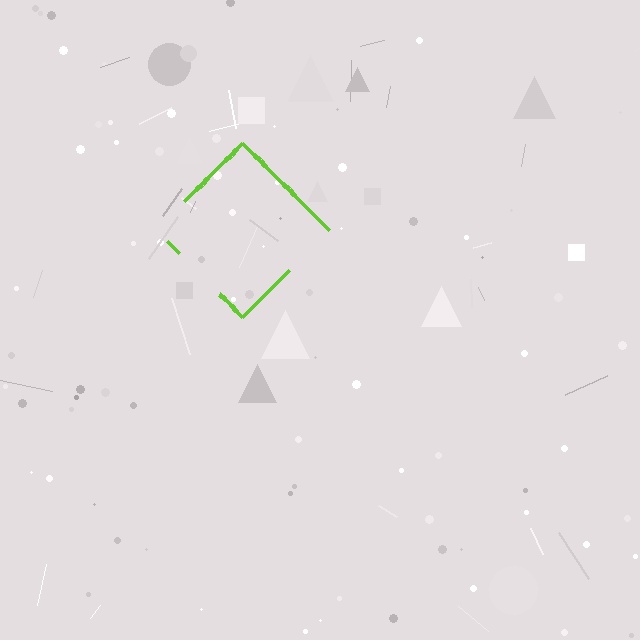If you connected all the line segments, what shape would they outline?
They would outline a diamond.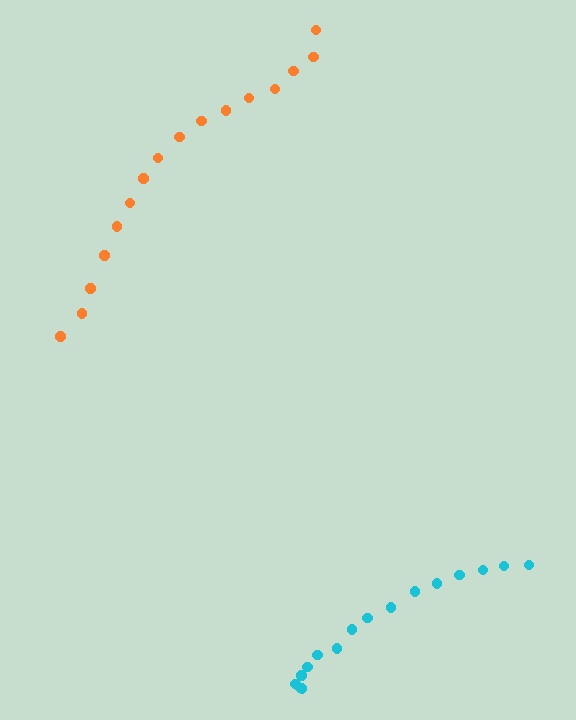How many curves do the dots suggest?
There are 2 distinct paths.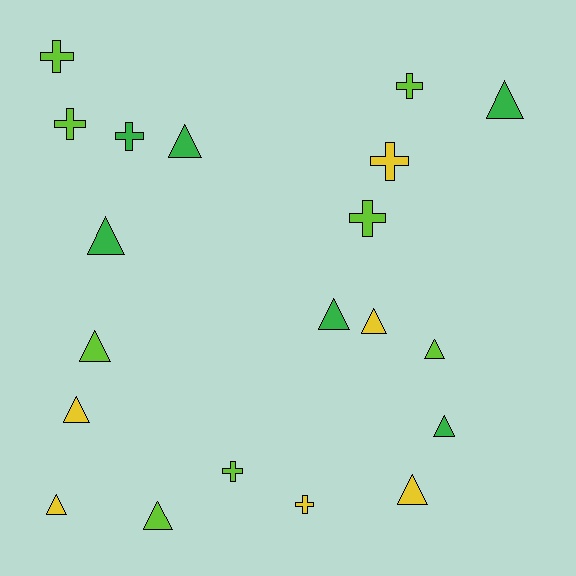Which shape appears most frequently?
Triangle, with 12 objects.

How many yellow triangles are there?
There are 4 yellow triangles.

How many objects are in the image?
There are 20 objects.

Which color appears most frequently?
Lime, with 8 objects.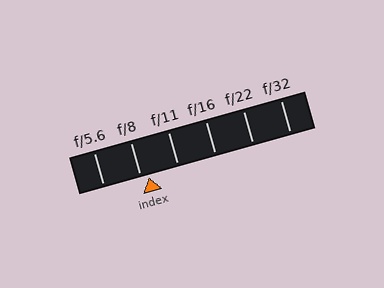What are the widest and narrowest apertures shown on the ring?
The widest aperture shown is f/5.6 and the narrowest is f/32.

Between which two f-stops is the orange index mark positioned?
The index mark is between f/8 and f/11.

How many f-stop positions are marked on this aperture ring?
There are 6 f-stop positions marked.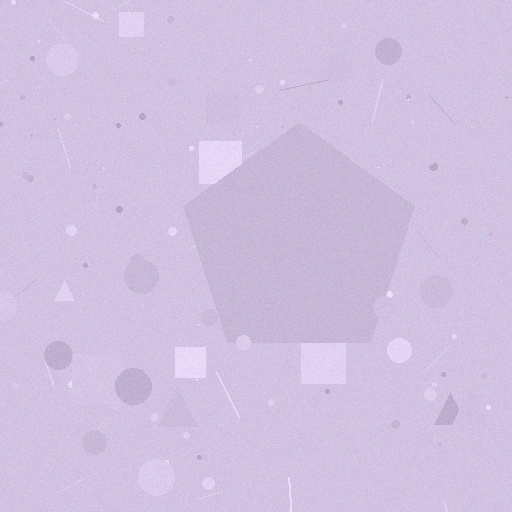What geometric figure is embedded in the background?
A pentagon is embedded in the background.